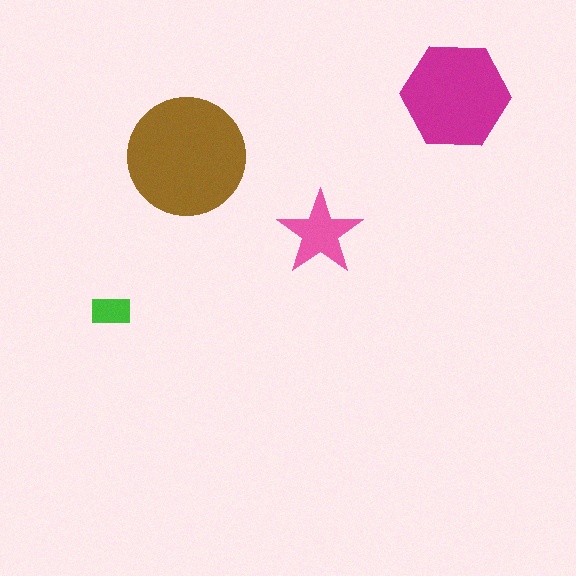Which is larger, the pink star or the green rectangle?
The pink star.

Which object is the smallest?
The green rectangle.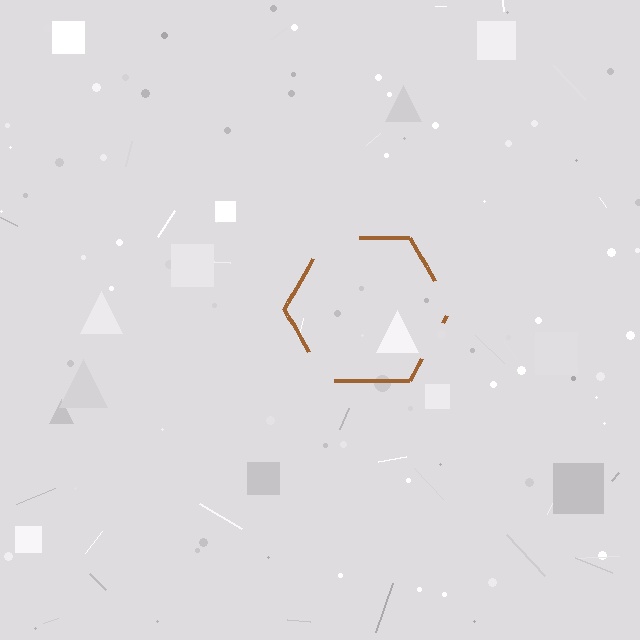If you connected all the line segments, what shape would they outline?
They would outline a hexagon.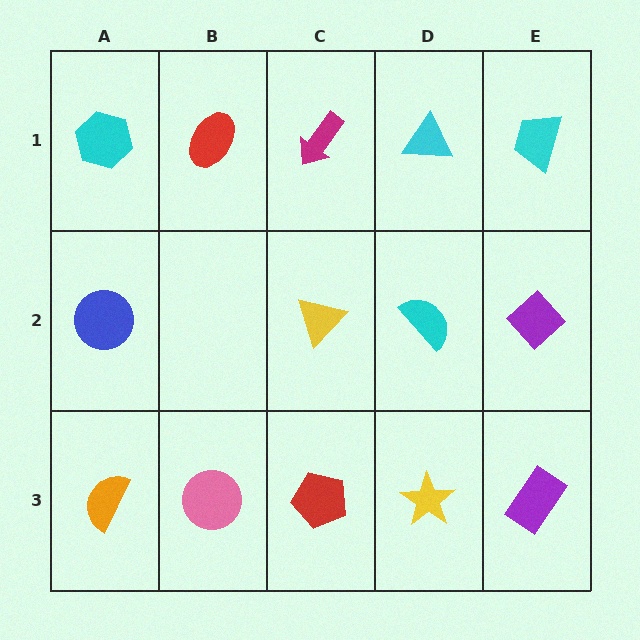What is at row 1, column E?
A cyan trapezoid.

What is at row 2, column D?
A cyan semicircle.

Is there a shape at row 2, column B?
No, that cell is empty.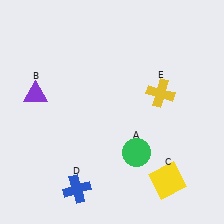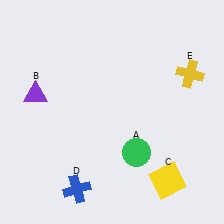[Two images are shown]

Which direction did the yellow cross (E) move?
The yellow cross (E) moved right.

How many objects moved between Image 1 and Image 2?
1 object moved between the two images.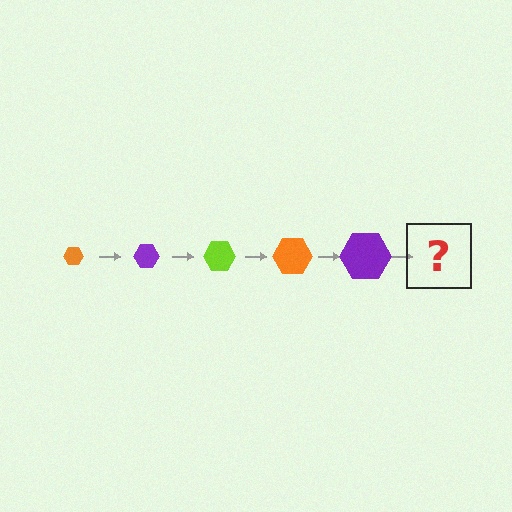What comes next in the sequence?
The next element should be a lime hexagon, larger than the previous one.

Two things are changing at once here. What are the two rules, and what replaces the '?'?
The two rules are that the hexagon grows larger each step and the color cycles through orange, purple, and lime. The '?' should be a lime hexagon, larger than the previous one.